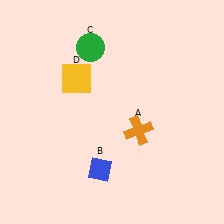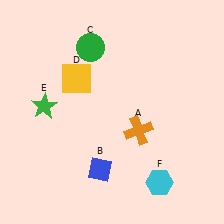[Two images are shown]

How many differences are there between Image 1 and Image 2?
There are 2 differences between the two images.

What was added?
A green star (E), a cyan hexagon (F) were added in Image 2.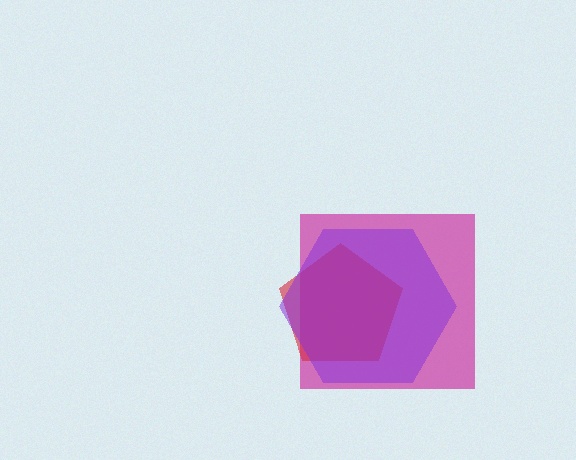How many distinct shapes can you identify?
There are 3 distinct shapes: a magenta square, a red pentagon, a purple hexagon.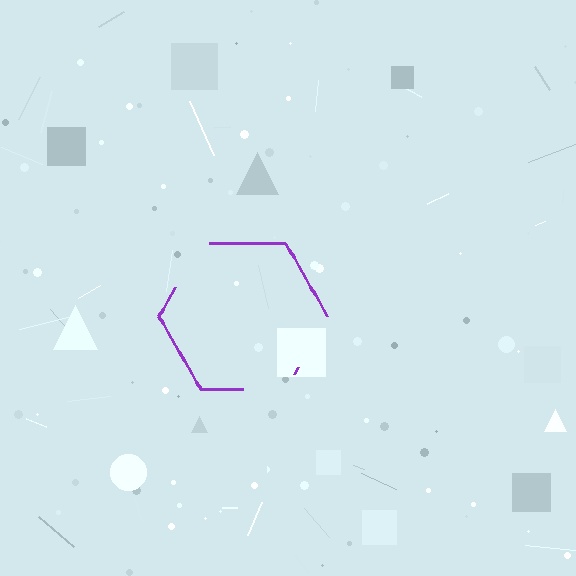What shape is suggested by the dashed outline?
The dashed outline suggests a hexagon.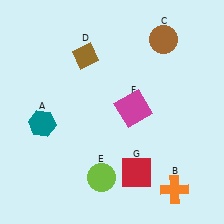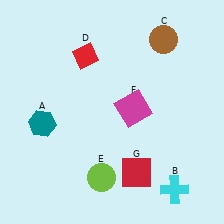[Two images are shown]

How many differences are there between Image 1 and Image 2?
There are 2 differences between the two images.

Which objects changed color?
B changed from orange to cyan. D changed from brown to red.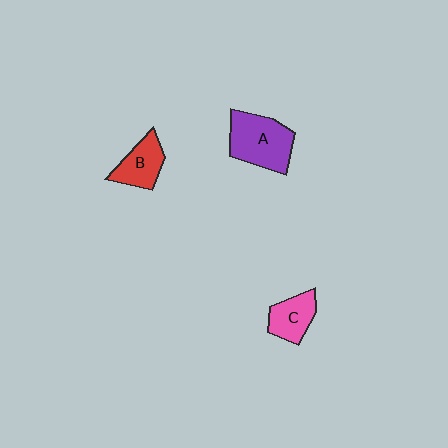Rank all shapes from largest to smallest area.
From largest to smallest: A (purple), B (red), C (pink).